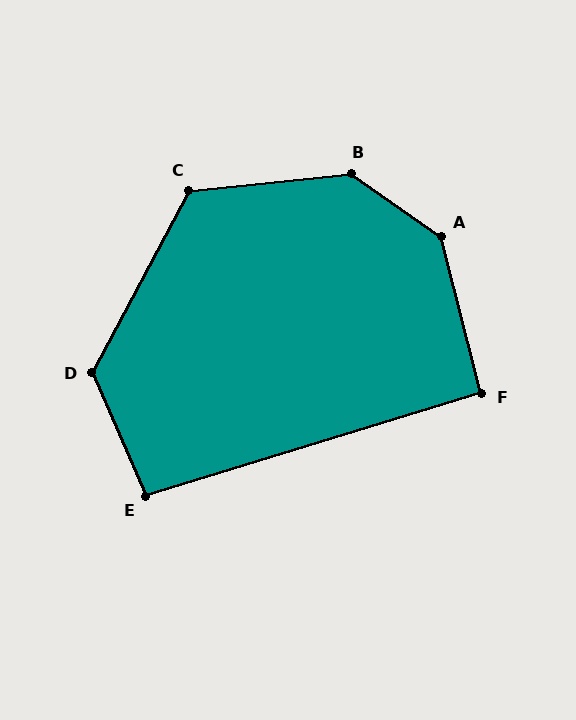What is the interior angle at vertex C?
Approximately 124 degrees (obtuse).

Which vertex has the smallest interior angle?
F, at approximately 92 degrees.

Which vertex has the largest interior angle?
A, at approximately 139 degrees.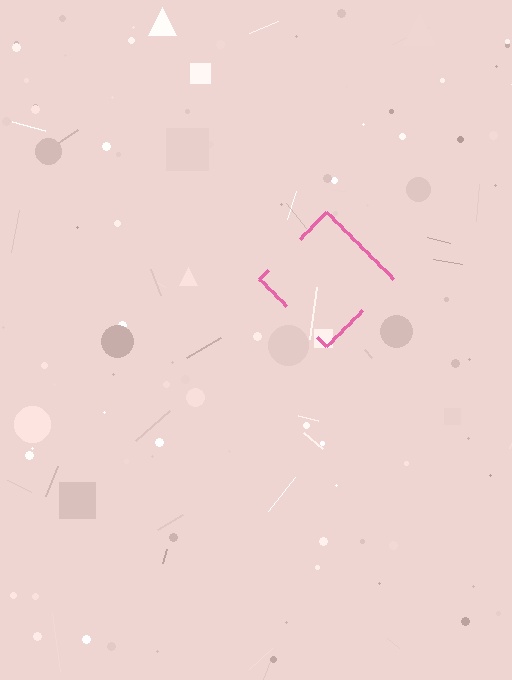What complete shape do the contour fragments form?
The contour fragments form a diamond.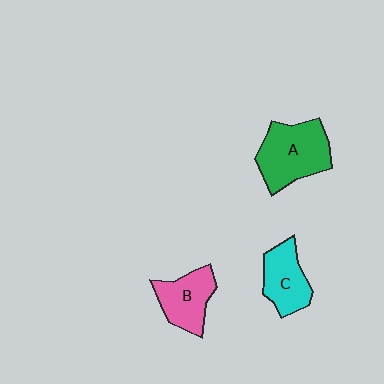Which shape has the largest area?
Shape A (green).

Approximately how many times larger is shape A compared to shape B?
Approximately 1.4 times.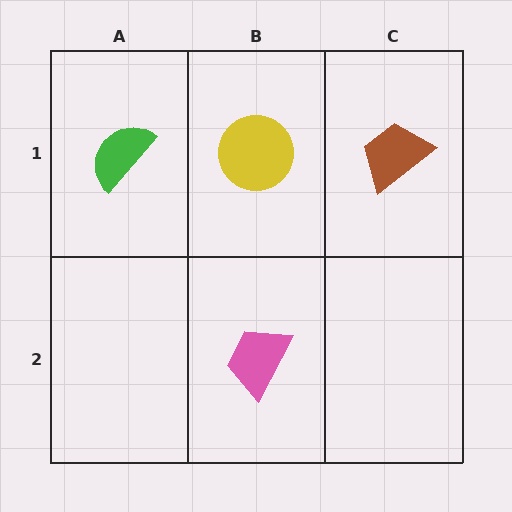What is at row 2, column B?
A pink trapezoid.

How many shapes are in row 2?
1 shape.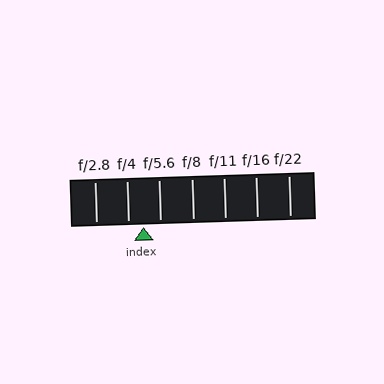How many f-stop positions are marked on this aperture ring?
There are 7 f-stop positions marked.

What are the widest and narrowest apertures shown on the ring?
The widest aperture shown is f/2.8 and the narrowest is f/22.